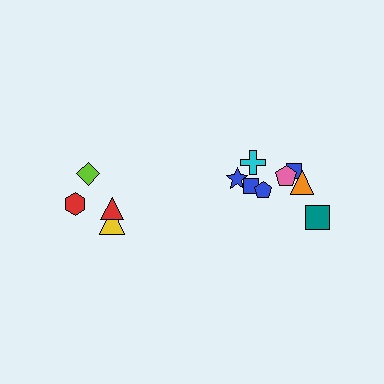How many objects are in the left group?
There are 4 objects.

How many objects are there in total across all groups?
There are 12 objects.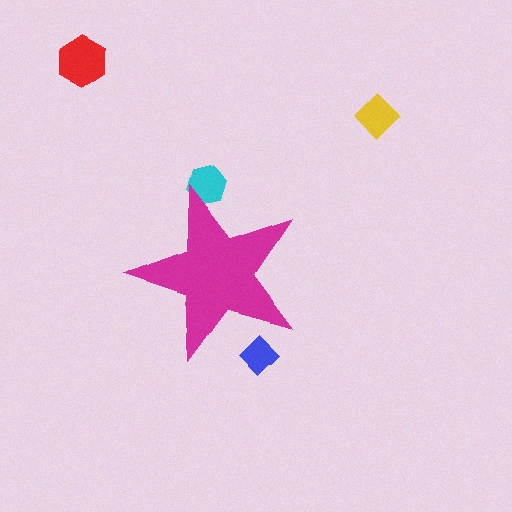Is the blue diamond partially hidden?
Yes, the blue diamond is partially hidden behind the magenta star.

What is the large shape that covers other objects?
A magenta star.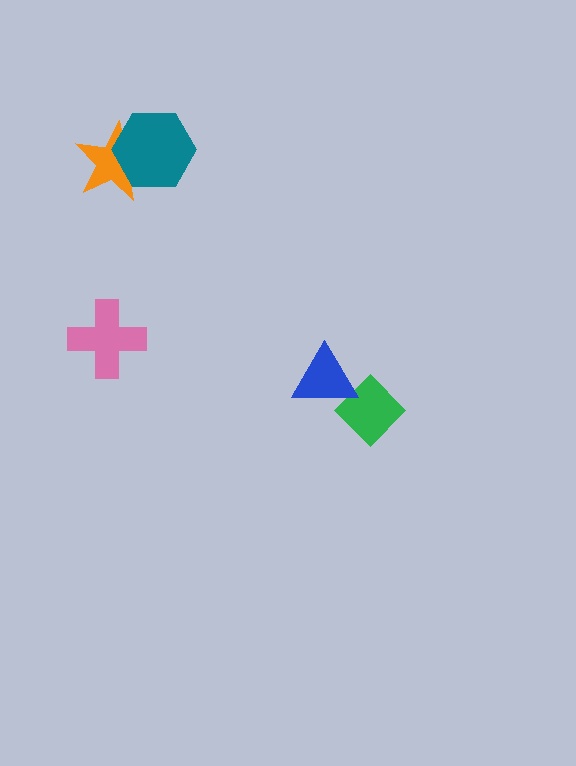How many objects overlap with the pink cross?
0 objects overlap with the pink cross.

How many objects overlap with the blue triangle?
1 object overlaps with the blue triangle.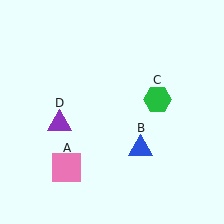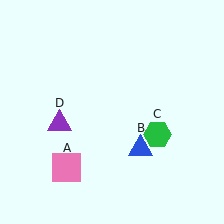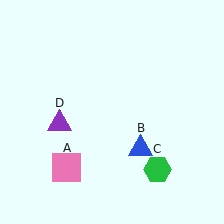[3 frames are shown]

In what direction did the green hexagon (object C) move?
The green hexagon (object C) moved down.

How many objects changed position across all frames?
1 object changed position: green hexagon (object C).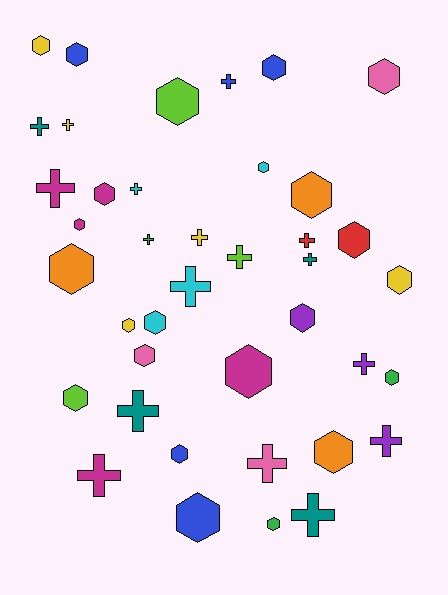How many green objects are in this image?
There are 3 green objects.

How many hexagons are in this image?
There are 23 hexagons.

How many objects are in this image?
There are 40 objects.